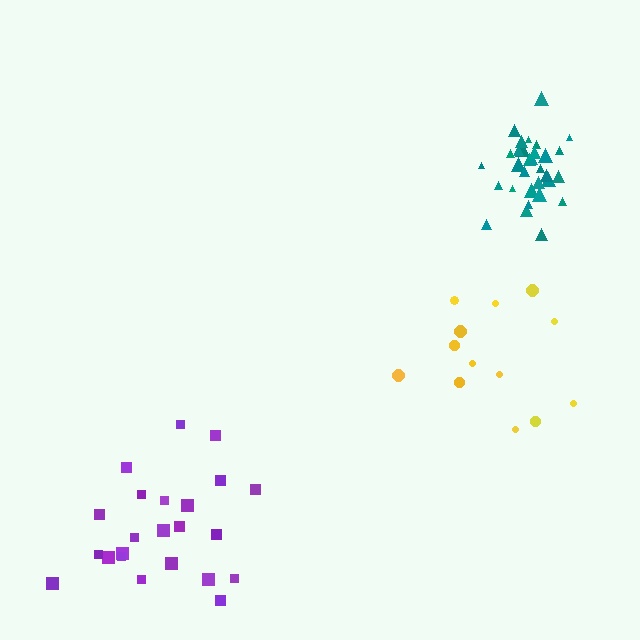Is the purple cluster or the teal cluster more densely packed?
Teal.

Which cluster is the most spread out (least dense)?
Yellow.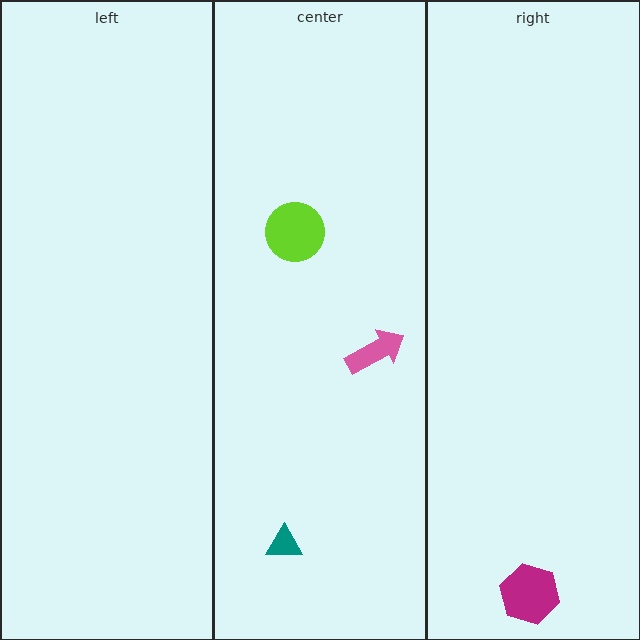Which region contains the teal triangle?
The center region.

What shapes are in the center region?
The pink arrow, the lime circle, the teal triangle.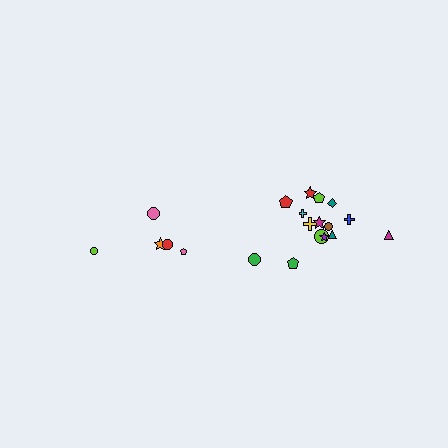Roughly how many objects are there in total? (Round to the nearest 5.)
Roughly 20 objects in total.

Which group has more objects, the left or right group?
The right group.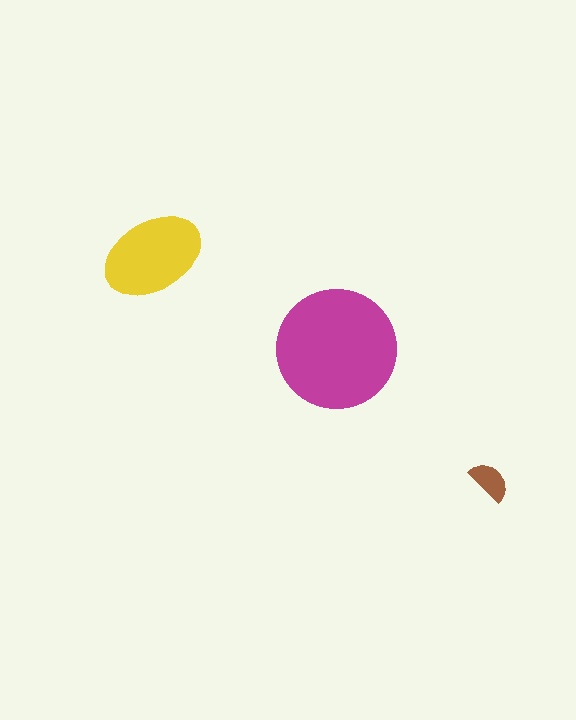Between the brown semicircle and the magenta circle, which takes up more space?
The magenta circle.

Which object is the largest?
The magenta circle.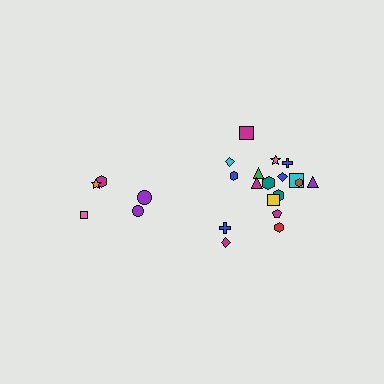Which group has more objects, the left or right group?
The right group.